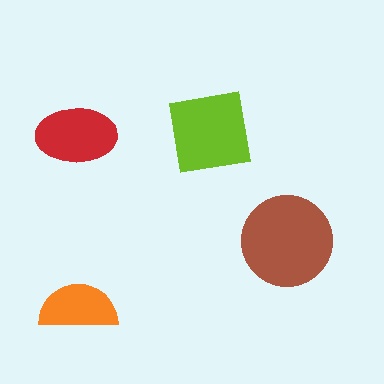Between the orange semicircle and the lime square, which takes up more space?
The lime square.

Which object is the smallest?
The orange semicircle.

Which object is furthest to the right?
The brown circle is rightmost.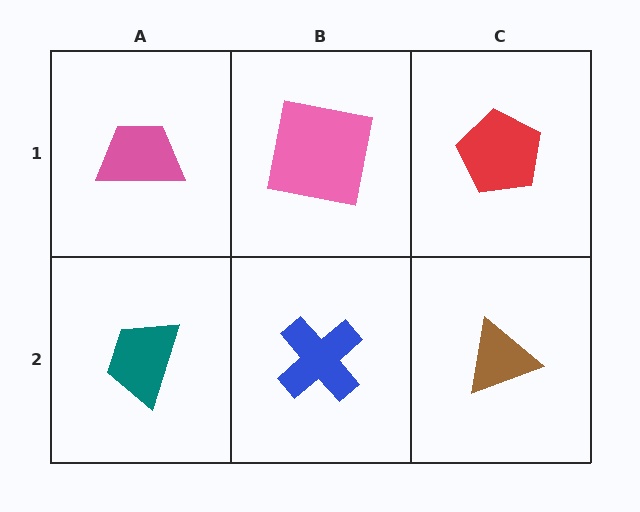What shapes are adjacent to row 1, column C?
A brown triangle (row 2, column C), a pink square (row 1, column B).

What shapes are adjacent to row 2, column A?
A pink trapezoid (row 1, column A), a blue cross (row 2, column B).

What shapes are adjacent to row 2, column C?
A red pentagon (row 1, column C), a blue cross (row 2, column B).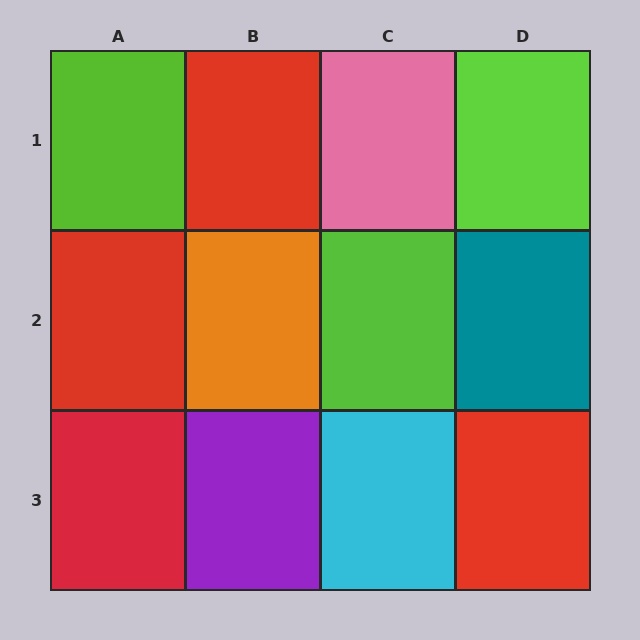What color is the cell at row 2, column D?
Teal.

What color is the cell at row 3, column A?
Red.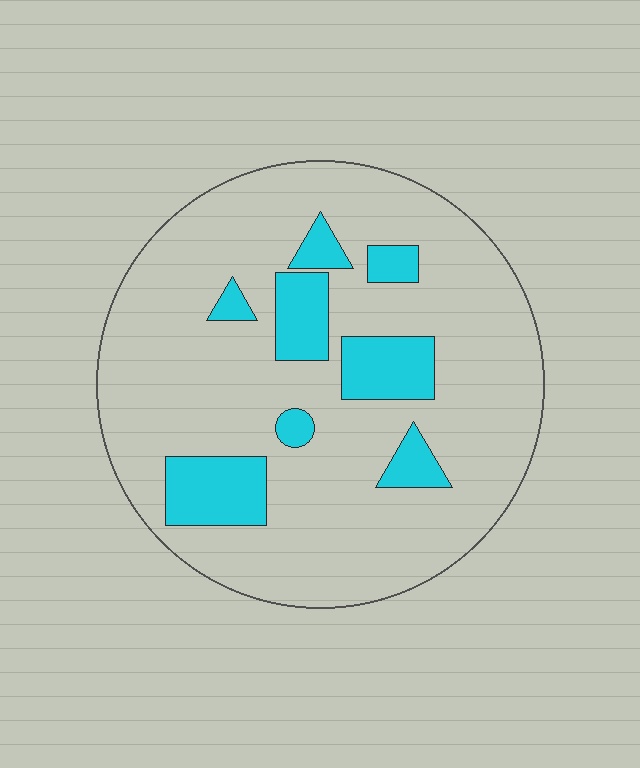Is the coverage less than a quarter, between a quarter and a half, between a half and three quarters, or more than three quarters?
Less than a quarter.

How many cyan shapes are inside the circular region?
8.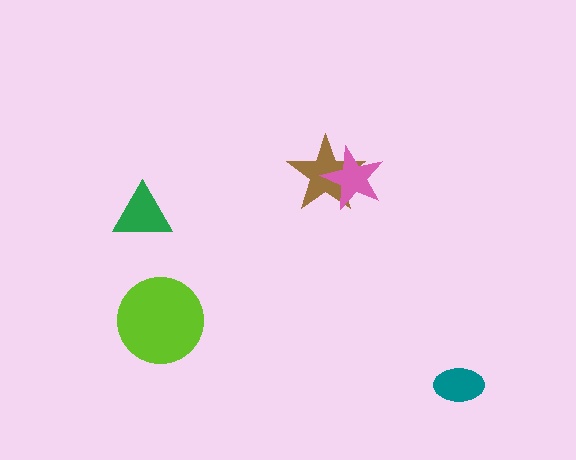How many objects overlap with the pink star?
1 object overlaps with the pink star.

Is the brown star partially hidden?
Yes, it is partially covered by another shape.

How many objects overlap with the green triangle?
0 objects overlap with the green triangle.